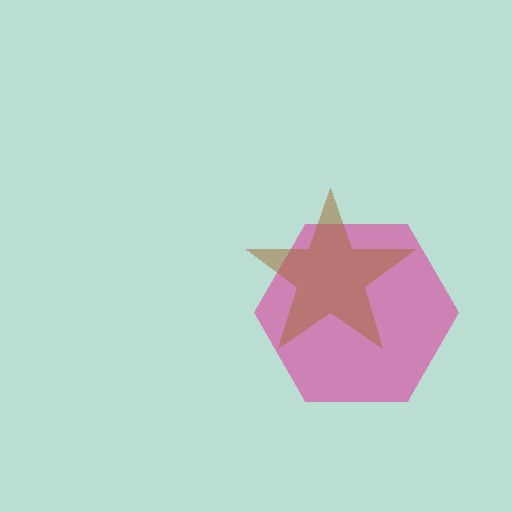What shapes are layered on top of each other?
The layered shapes are: a pink hexagon, a brown star.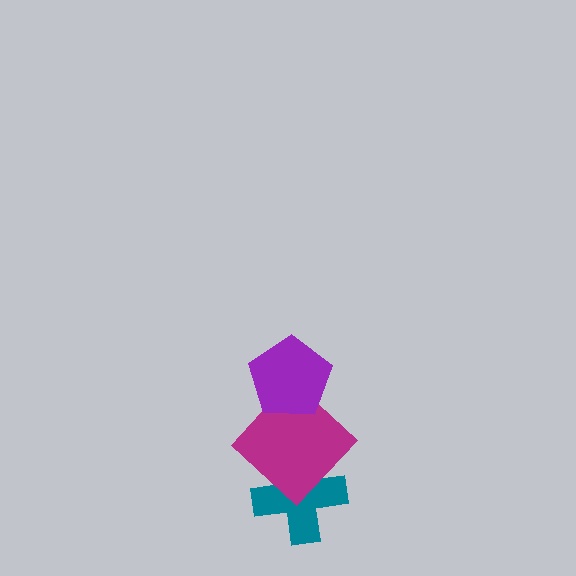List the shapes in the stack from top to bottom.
From top to bottom: the purple pentagon, the magenta diamond, the teal cross.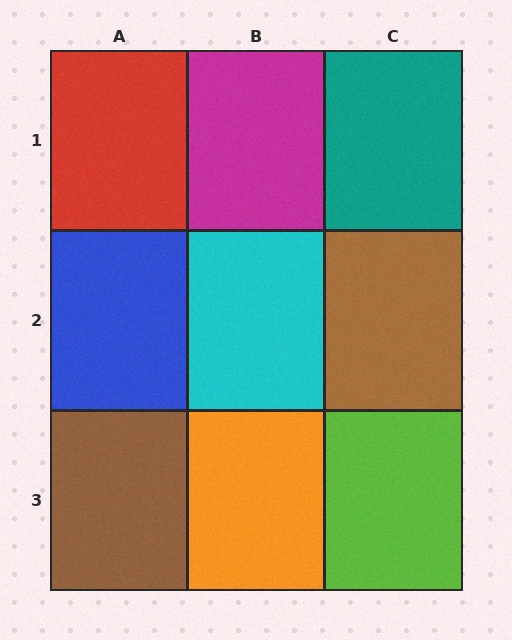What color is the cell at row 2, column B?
Cyan.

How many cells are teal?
1 cell is teal.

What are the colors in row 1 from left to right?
Red, magenta, teal.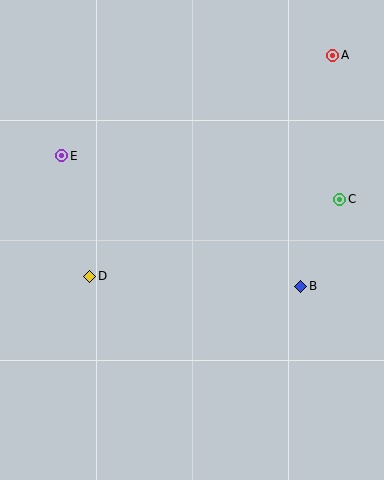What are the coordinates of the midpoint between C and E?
The midpoint between C and E is at (201, 177).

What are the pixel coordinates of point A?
Point A is at (333, 55).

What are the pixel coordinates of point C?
Point C is at (340, 199).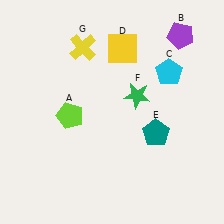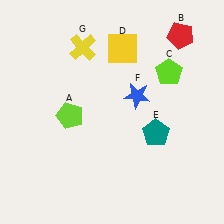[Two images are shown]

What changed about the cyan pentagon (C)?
In Image 1, C is cyan. In Image 2, it changed to lime.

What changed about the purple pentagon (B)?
In Image 1, B is purple. In Image 2, it changed to red.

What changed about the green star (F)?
In Image 1, F is green. In Image 2, it changed to blue.